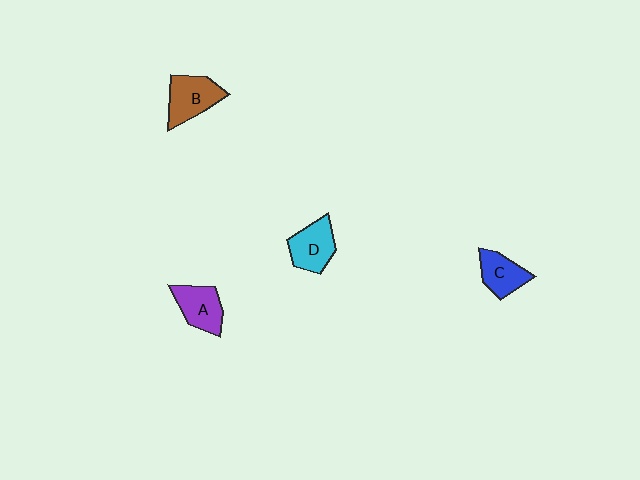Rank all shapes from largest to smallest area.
From largest to smallest: B (brown), D (cyan), A (purple), C (blue).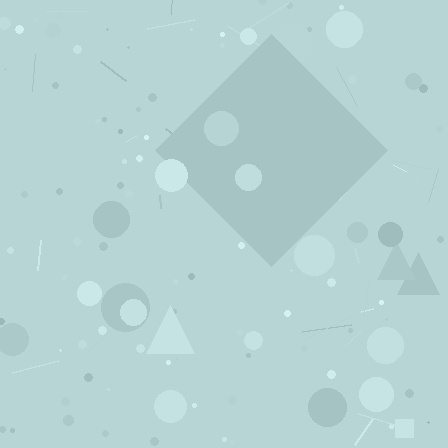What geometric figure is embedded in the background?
A diamond is embedded in the background.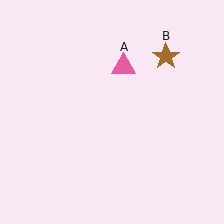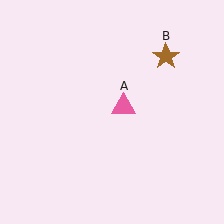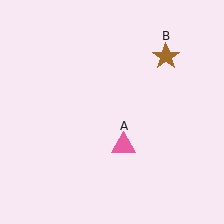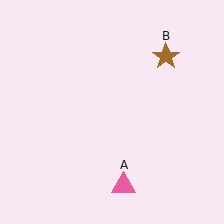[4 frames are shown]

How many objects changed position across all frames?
1 object changed position: pink triangle (object A).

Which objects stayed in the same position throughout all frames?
Brown star (object B) remained stationary.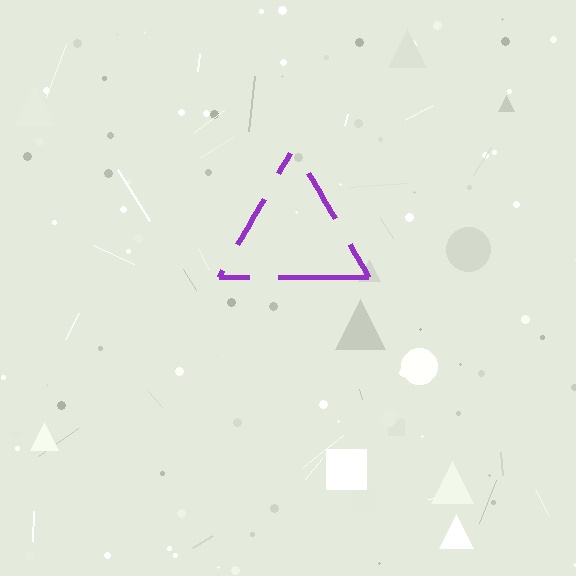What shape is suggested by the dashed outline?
The dashed outline suggests a triangle.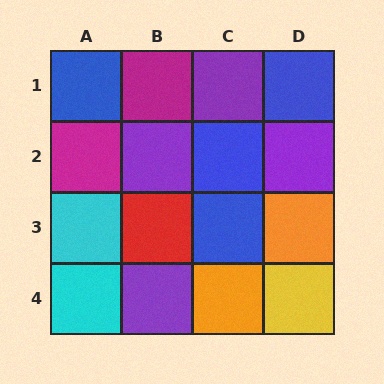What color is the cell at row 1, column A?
Blue.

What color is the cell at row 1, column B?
Magenta.